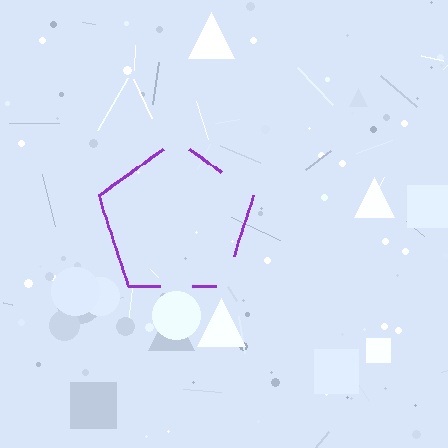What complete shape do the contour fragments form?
The contour fragments form a pentagon.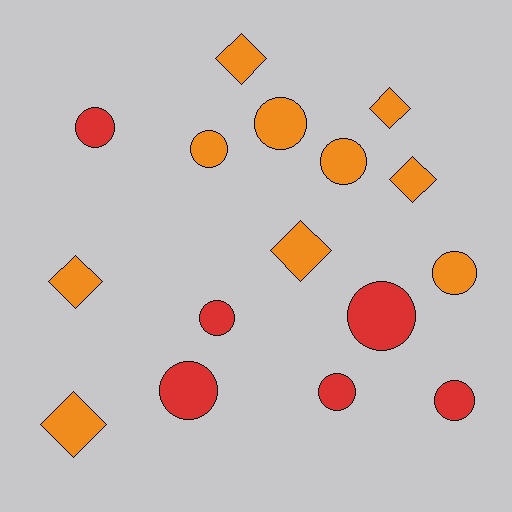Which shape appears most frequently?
Circle, with 10 objects.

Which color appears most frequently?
Orange, with 10 objects.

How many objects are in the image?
There are 16 objects.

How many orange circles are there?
There are 4 orange circles.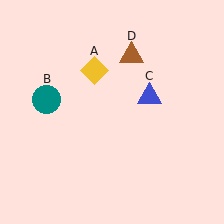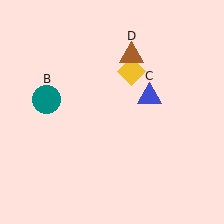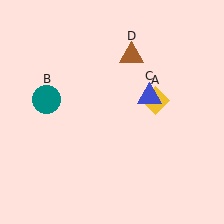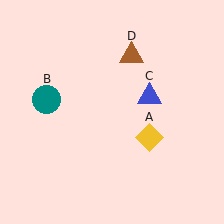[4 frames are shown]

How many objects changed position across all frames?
1 object changed position: yellow diamond (object A).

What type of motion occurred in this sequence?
The yellow diamond (object A) rotated clockwise around the center of the scene.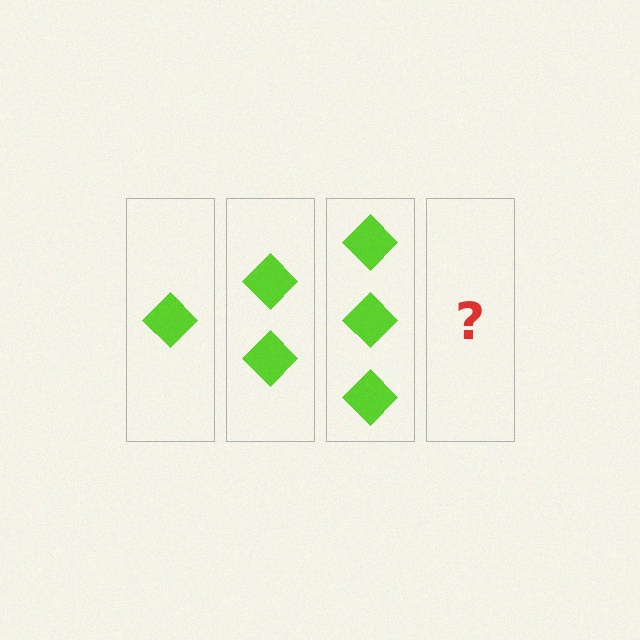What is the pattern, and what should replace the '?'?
The pattern is that each step adds one more diamond. The '?' should be 4 diamonds.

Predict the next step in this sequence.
The next step is 4 diamonds.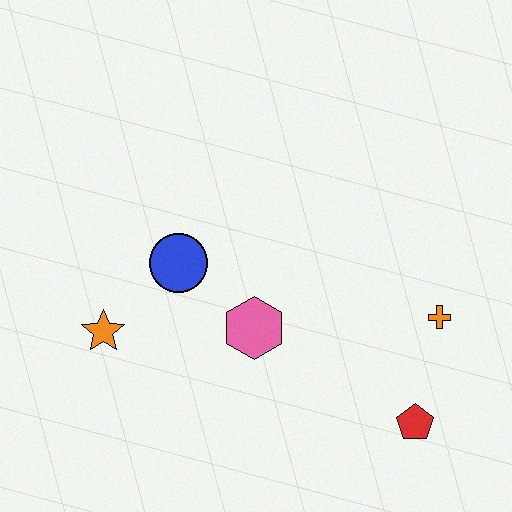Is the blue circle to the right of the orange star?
Yes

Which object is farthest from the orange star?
The orange cross is farthest from the orange star.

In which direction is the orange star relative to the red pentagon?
The orange star is to the left of the red pentagon.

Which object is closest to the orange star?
The blue circle is closest to the orange star.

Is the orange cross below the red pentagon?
No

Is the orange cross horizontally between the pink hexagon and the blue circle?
No